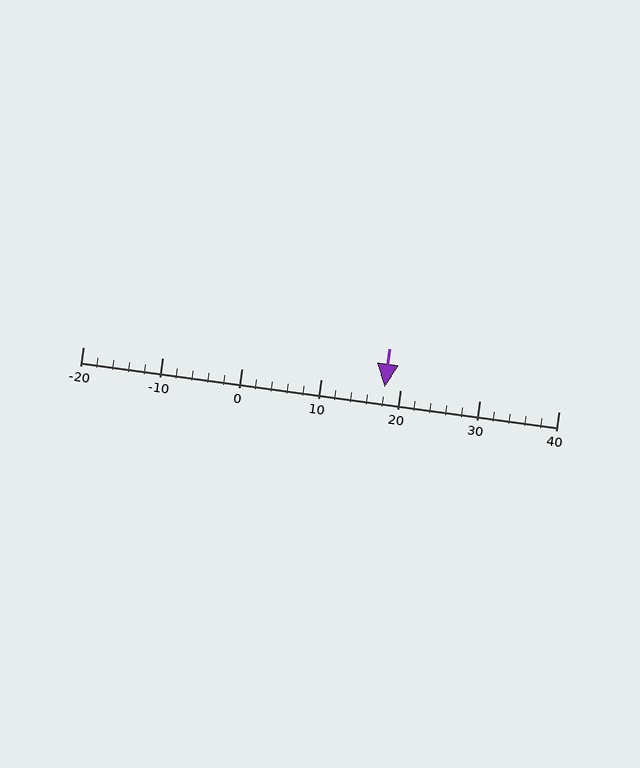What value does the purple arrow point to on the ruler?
The purple arrow points to approximately 18.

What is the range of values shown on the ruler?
The ruler shows values from -20 to 40.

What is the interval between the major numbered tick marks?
The major tick marks are spaced 10 units apart.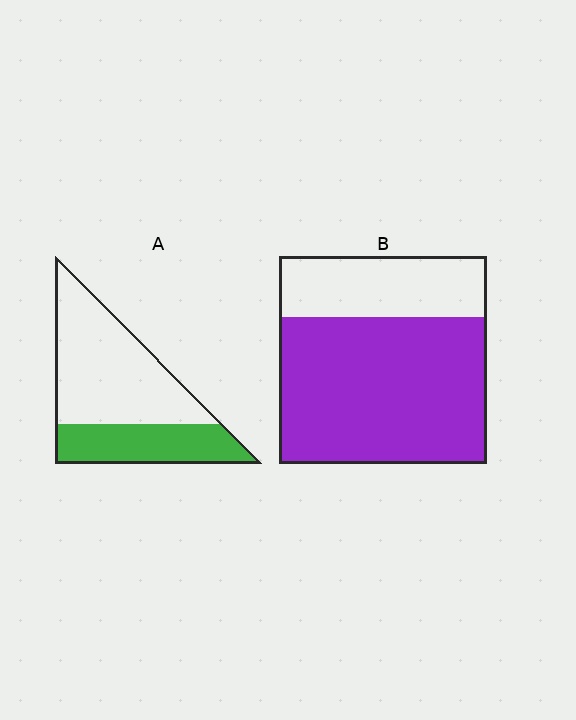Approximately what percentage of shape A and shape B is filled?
A is approximately 35% and B is approximately 70%.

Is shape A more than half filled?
No.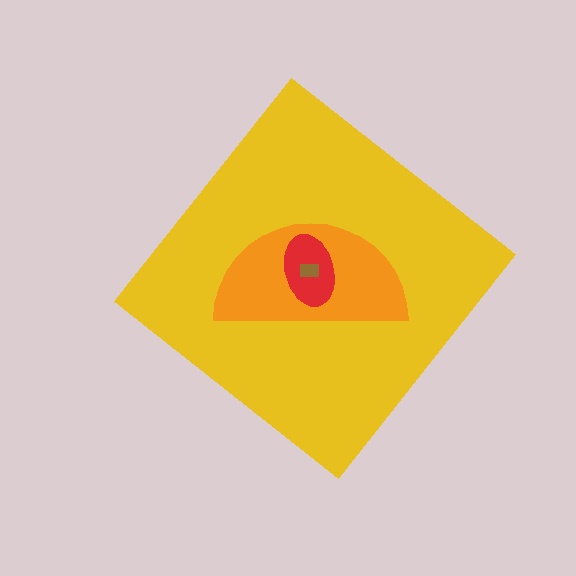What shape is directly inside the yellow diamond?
The orange semicircle.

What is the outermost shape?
The yellow diamond.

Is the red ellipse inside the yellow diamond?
Yes.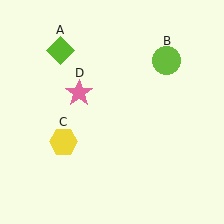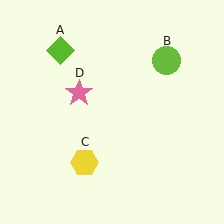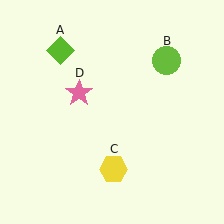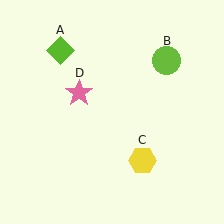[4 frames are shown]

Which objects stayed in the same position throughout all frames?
Lime diamond (object A) and lime circle (object B) and pink star (object D) remained stationary.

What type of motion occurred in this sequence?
The yellow hexagon (object C) rotated counterclockwise around the center of the scene.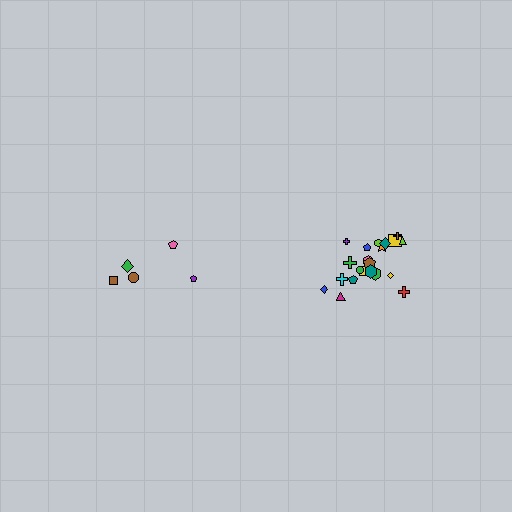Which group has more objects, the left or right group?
The right group.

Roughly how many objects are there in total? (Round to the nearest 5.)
Roughly 25 objects in total.